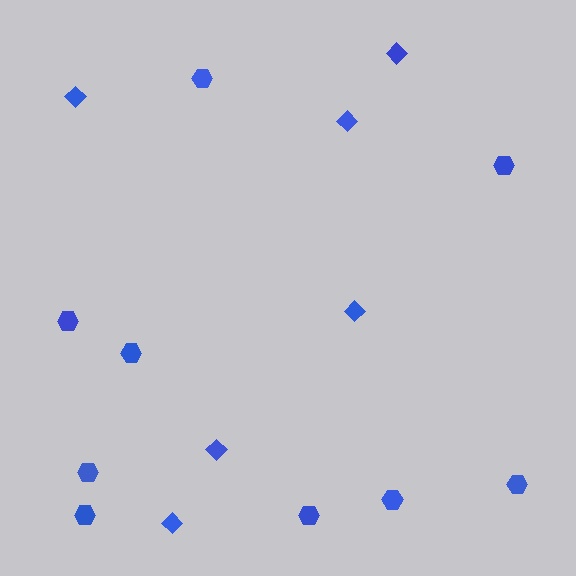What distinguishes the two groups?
There are 2 groups: one group of hexagons (9) and one group of diamonds (6).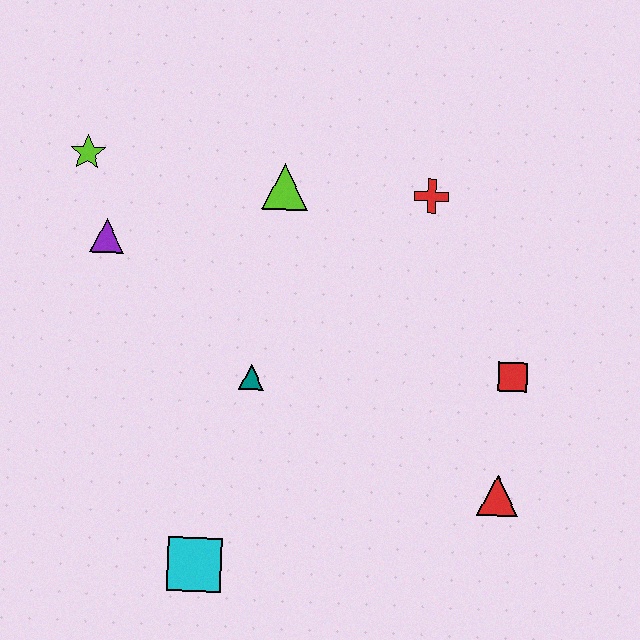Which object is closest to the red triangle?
The red square is closest to the red triangle.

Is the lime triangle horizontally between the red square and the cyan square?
Yes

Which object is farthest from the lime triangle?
The cyan square is farthest from the lime triangle.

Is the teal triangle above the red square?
No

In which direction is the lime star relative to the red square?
The lime star is to the left of the red square.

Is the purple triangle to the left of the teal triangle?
Yes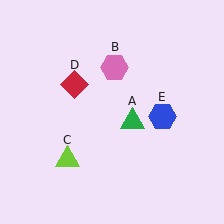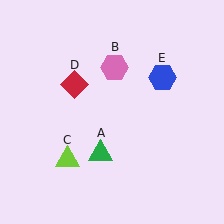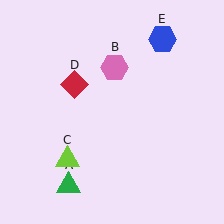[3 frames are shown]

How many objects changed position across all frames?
2 objects changed position: green triangle (object A), blue hexagon (object E).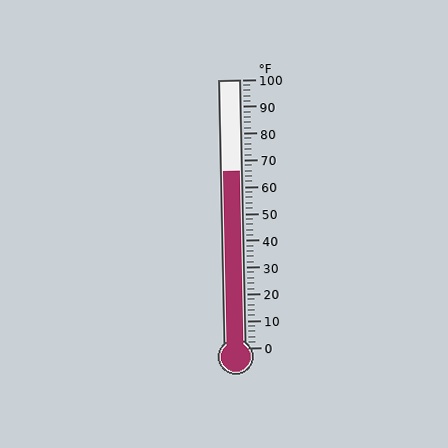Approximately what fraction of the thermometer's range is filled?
The thermometer is filled to approximately 65% of its range.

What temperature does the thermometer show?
The thermometer shows approximately 66°F.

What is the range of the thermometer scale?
The thermometer scale ranges from 0°F to 100°F.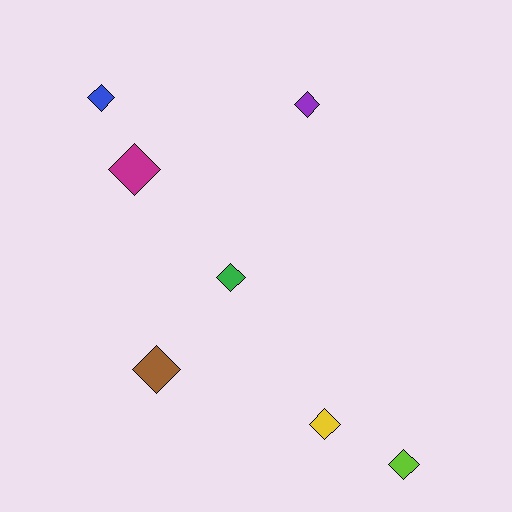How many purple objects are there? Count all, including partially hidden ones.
There is 1 purple object.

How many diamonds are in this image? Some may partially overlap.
There are 7 diamonds.